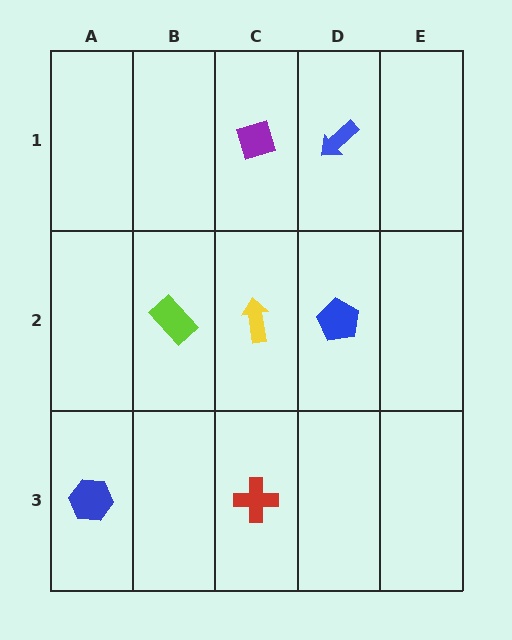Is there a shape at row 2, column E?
No, that cell is empty.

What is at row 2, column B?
A lime rectangle.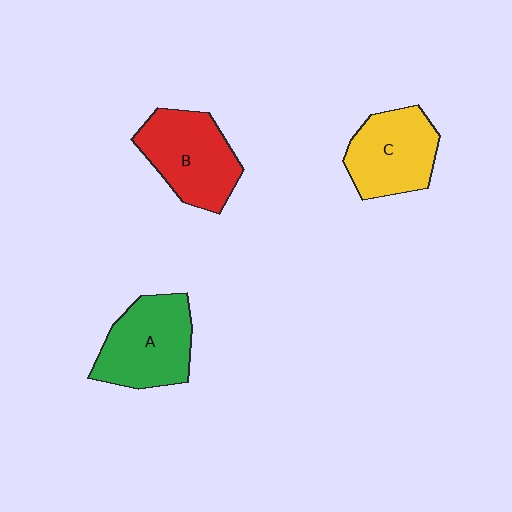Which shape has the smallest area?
Shape C (yellow).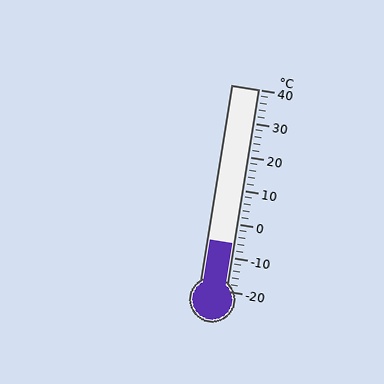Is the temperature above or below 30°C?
The temperature is below 30°C.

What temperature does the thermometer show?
The thermometer shows approximately -6°C.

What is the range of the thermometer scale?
The thermometer scale ranges from -20°C to 40°C.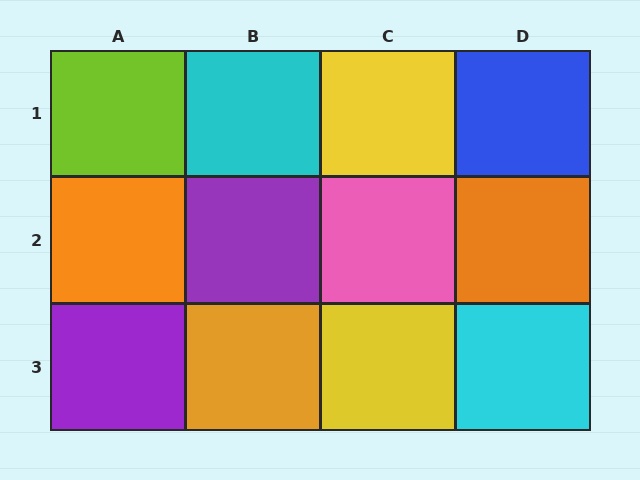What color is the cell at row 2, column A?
Orange.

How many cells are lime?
1 cell is lime.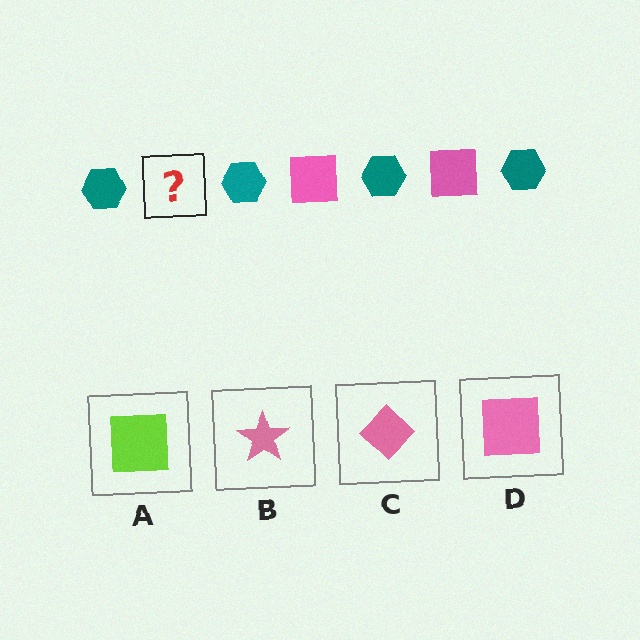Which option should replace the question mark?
Option D.